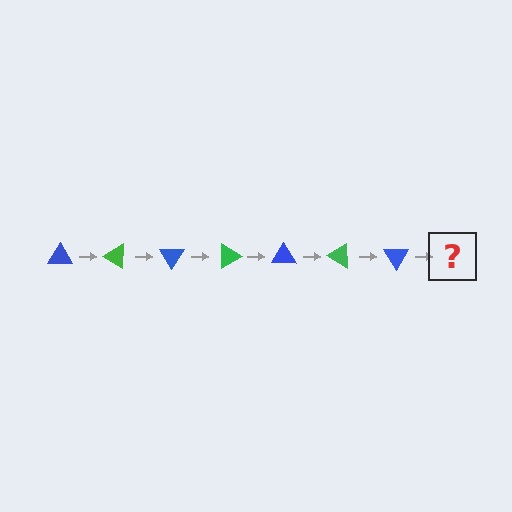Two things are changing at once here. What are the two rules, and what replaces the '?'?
The two rules are that it rotates 30 degrees each step and the color cycles through blue and green. The '?' should be a green triangle, rotated 210 degrees from the start.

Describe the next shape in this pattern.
It should be a green triangle, rotated 210 degrees from the start.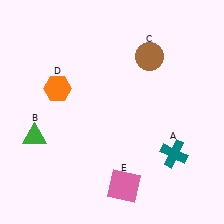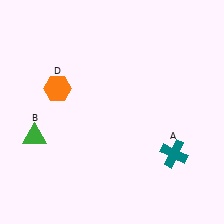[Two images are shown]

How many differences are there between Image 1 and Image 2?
There are 2 differences between the two images.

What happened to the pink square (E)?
The pink square (E) was removed in Image 2. It was in the bottom-right area of Image 1.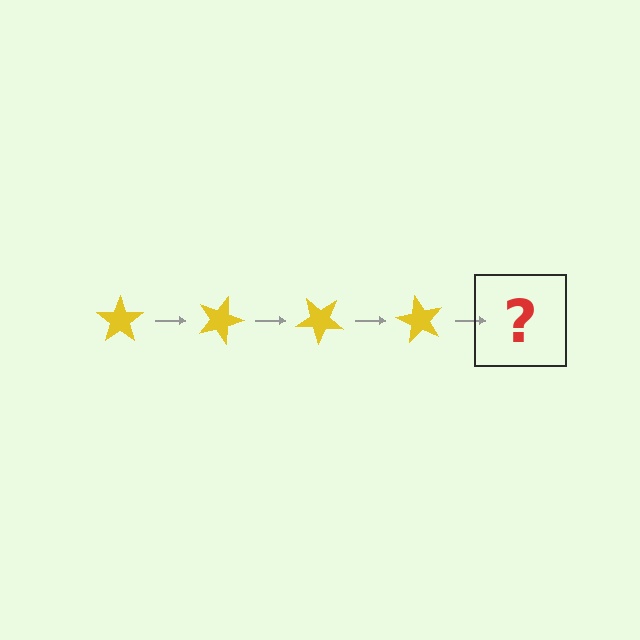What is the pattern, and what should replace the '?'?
The pattern is that the star rotates 20 degrees each step. The '?' should be a yellow star rotated 80 degrees.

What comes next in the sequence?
The next element should be a yellow star rotated 80 degrees.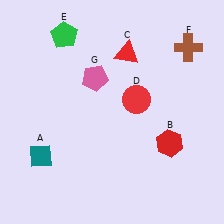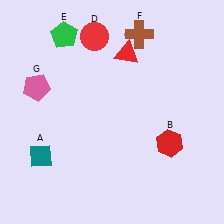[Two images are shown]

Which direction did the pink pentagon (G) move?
The pink pentagon (G) moved left.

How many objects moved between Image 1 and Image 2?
3 objects moved between the two images.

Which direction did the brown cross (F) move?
The brown cross (F) moved left.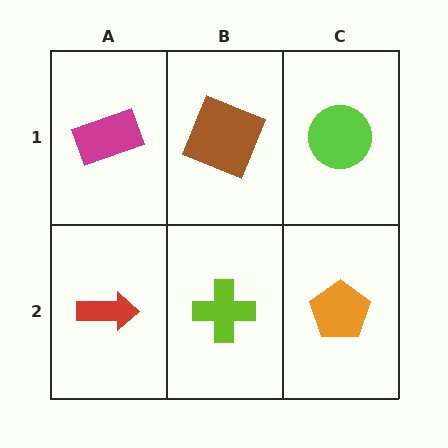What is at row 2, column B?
A lime cross.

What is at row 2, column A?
A red arrow.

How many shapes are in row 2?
3 shapes.